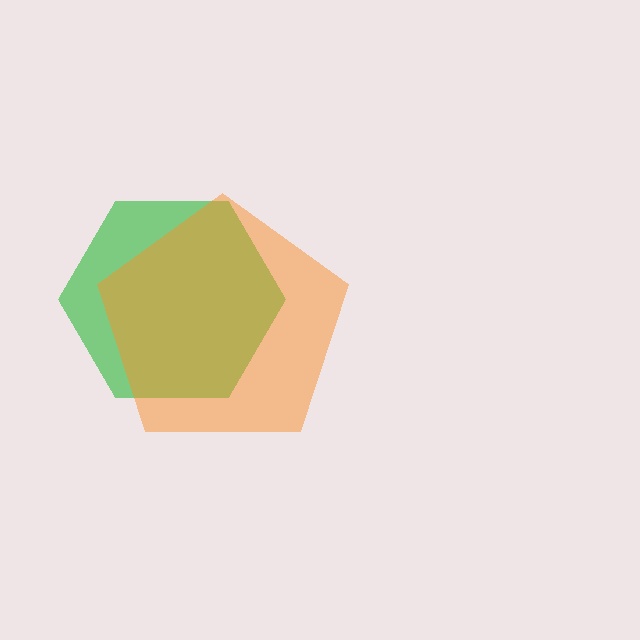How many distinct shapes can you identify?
There are 2 distinct shapes: a green hexagon, an orange pentagon.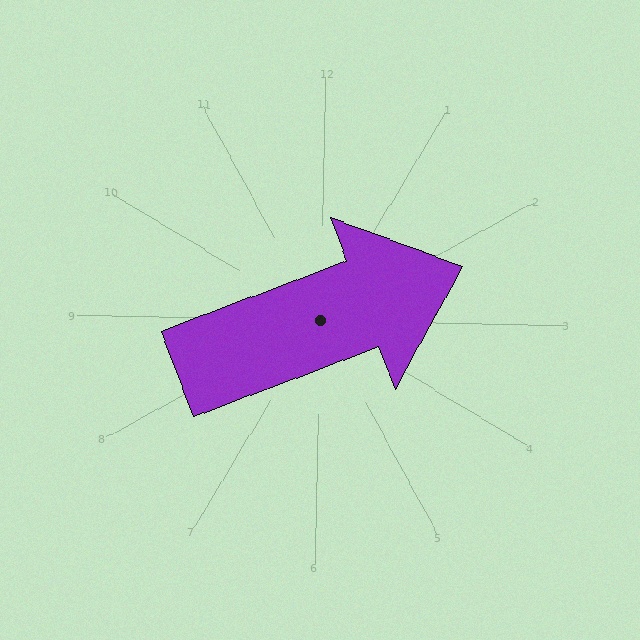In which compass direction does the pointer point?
East.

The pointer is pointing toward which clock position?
Roughly 2 o'clock.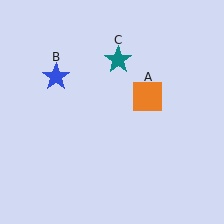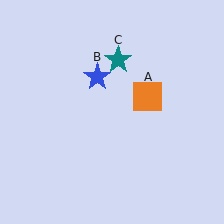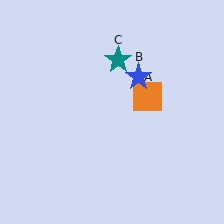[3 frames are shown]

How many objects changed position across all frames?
1 object changed position: blue star (object B).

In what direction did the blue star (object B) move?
The blue star (object B) moved right.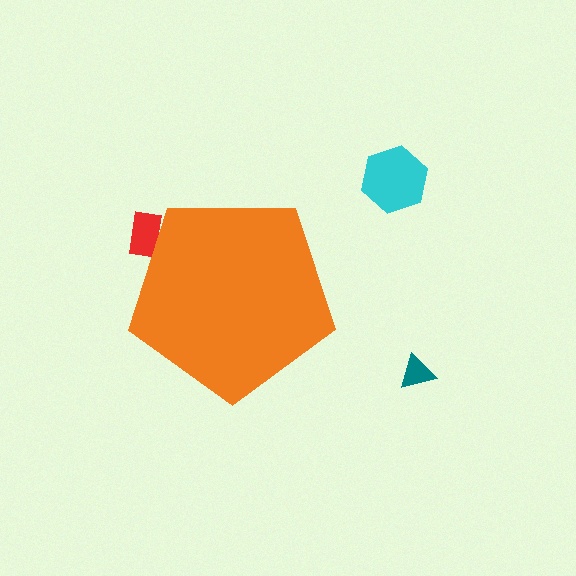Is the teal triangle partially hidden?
No, the teal triangle is fully visible.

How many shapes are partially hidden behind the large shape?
1 shape is partially hidden.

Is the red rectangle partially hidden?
Yes, the red rectangle is partially hidden behind the orange pentagon.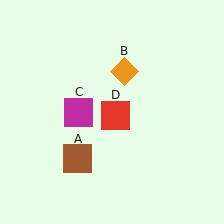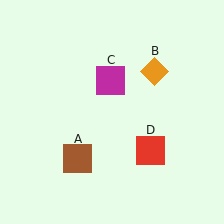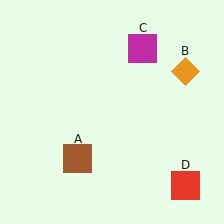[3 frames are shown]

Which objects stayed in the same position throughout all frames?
Brown square (object A) remained stationary.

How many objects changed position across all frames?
3 objects changed position: orange diamond (object B), magenta square (object C), red square (object D).